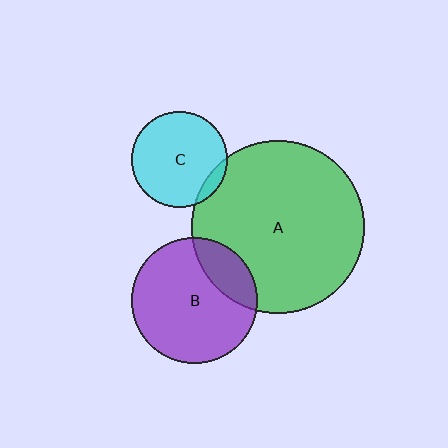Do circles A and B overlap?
Yes.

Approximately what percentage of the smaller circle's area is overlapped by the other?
Approximately 20%.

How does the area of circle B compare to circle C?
Approximately 1.7 times.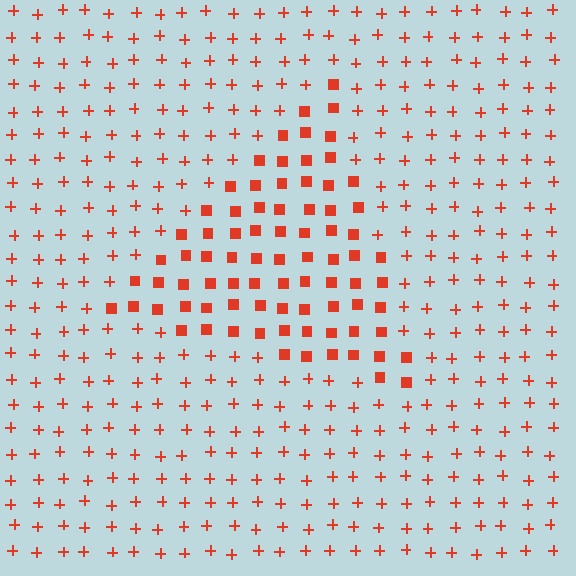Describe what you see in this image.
The image is filled with small red elements arranged in a uniform grid. A triangle-shaped region contains squares, while the surrounding area contains plus signs. The boundary is defined purely by the change in element shape.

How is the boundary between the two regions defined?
The boundary is defined by a change in element shape: squares inside vs. plus signs outside. All elements share the same color and spacing.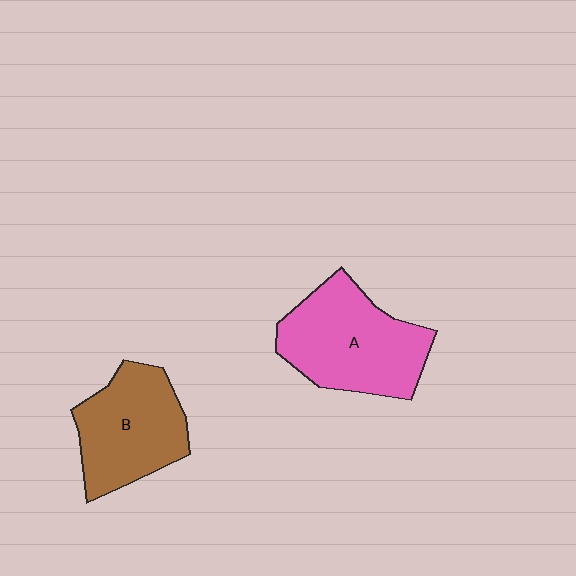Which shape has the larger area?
Shape A (pink).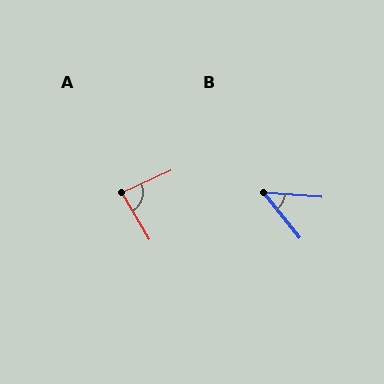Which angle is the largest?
A, at approximately 84 degrees.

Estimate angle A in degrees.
Approximately 84 degrees.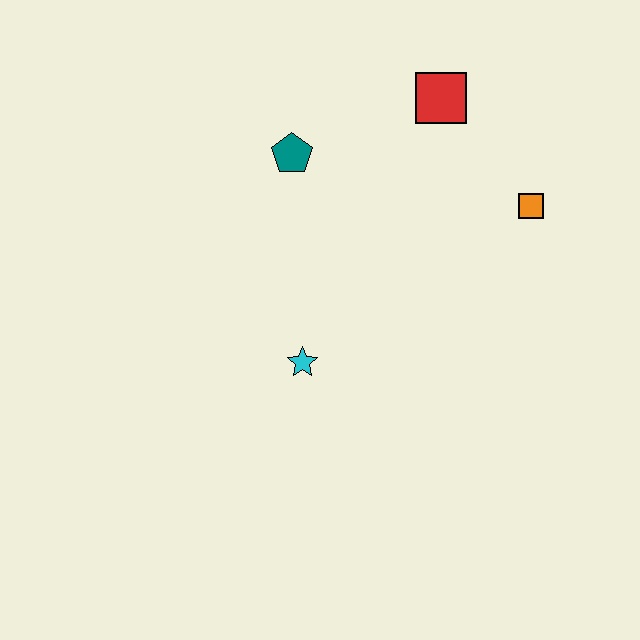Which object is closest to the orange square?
The red square is closest to the orange square.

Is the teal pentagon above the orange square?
Yes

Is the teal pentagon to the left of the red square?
Yes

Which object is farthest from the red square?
The cyan star is farthest from the red square.